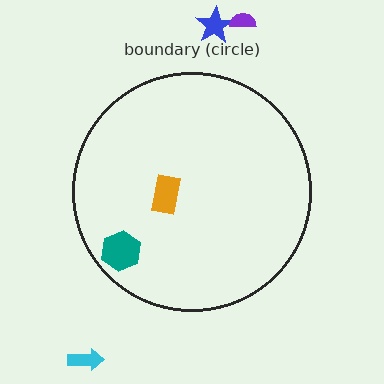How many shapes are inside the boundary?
2 inside, 3 outside.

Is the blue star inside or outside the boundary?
Outside.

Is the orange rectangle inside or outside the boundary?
Inside.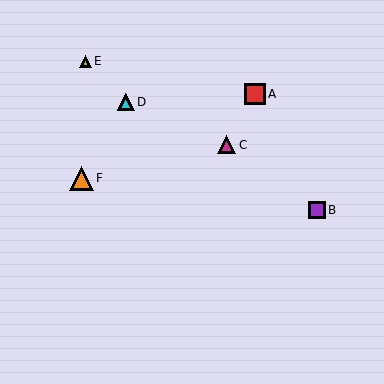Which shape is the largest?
The orange triangle (labeled F) is the largest.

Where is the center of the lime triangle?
The center of the lime triangle is at (85, 61).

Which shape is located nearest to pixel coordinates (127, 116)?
The cyan triangle (labeled D) at (126, 102) is nearest to that location.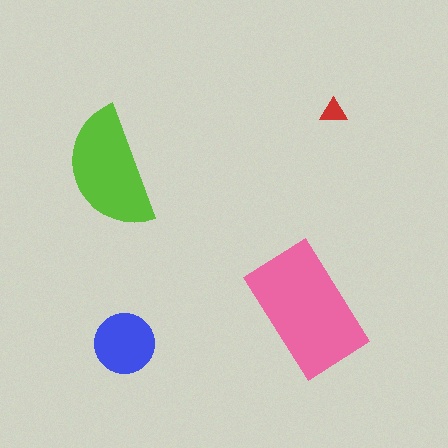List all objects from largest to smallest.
The pink rectangle, the lime semicircle, the blue circle, the red triangle.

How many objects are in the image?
There are 4 objects in the image.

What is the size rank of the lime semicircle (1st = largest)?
2nd.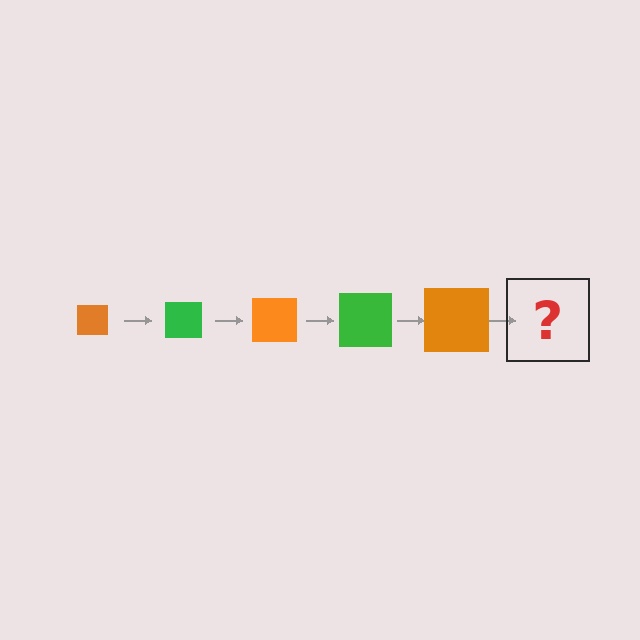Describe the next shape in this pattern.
It should be a green square, larger than the previous one.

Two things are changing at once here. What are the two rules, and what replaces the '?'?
The two rules are that the square grows larger each step and the color cycles through orange and green. The '?' should be a green square, larger than the previous one.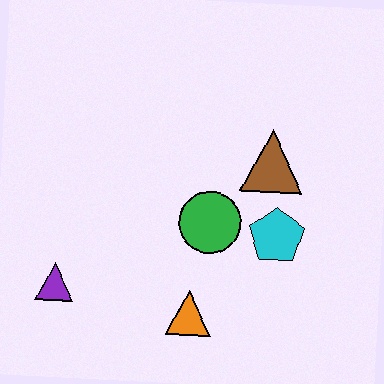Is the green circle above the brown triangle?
No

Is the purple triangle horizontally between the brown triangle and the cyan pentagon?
No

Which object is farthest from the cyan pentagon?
The purple triangle is farthest from the cyan pentagon.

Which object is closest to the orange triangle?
The green circle is closest to the orange triangle.